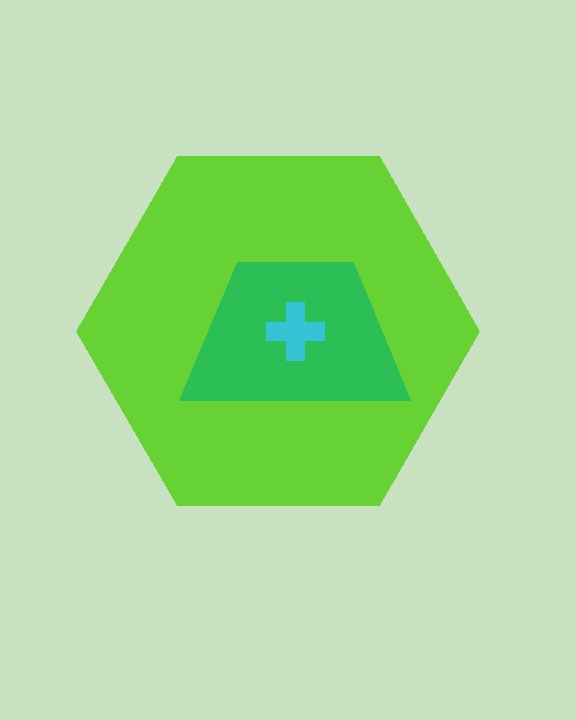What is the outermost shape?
The lime hexagon.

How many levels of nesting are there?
3.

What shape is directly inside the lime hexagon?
The green trapezoid.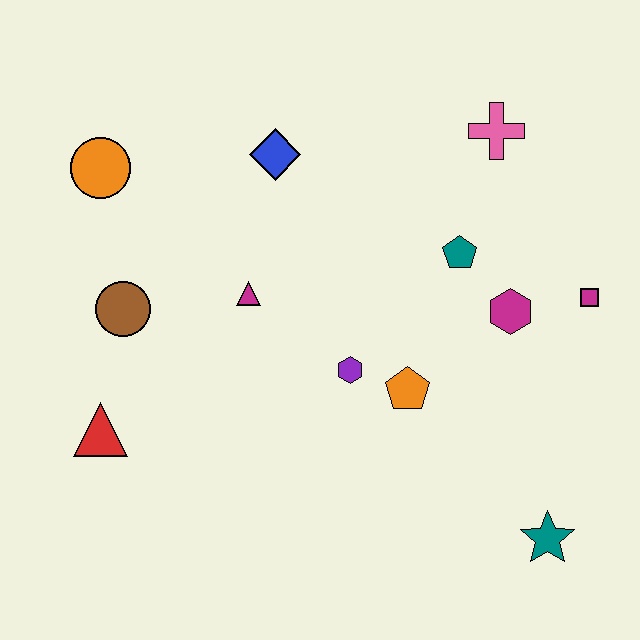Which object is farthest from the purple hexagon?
The orange circle is farthest from the purple hexagon.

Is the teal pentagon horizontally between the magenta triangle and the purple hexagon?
No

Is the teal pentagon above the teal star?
Yes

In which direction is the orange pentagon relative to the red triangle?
The orange pentagon is to the right of the red triangle.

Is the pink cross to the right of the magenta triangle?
Yes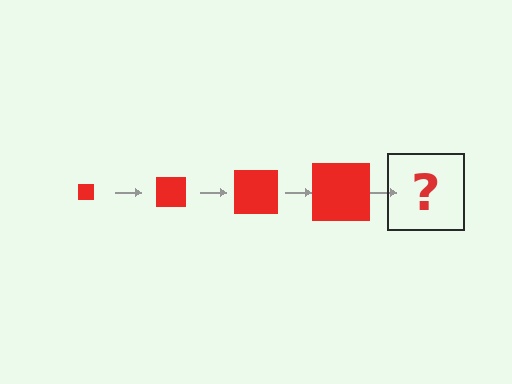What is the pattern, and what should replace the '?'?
The pattern is that the square gets progressively larger each step. The '?' should be a red square, larger than the previous one.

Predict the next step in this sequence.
The next step is a red square, larger than the previous one.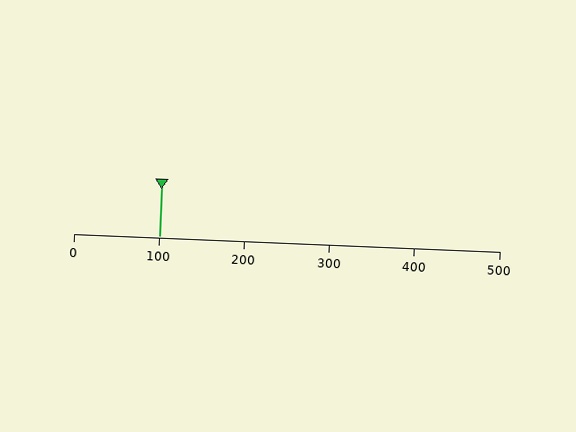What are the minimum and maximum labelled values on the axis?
The axis runs from 0 to 500.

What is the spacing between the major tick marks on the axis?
The major ticks are spaced 100 apart.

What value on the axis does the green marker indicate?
The marker indicates approximately 100.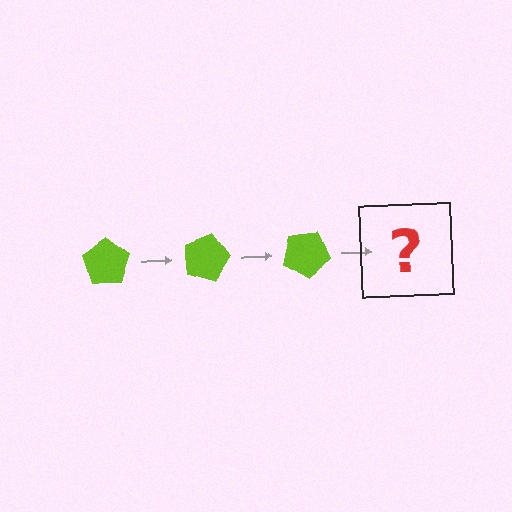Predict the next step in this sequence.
The next step is a lime pentagon rotated 45 degrees.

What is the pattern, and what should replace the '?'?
The pattern is that the pentagon rotates 15 degrees each step. The '?' should be a lime pentagon rotated 45 degrees.